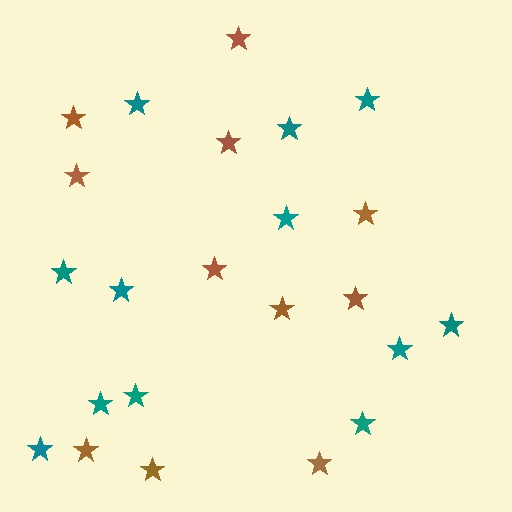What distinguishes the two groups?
There are 2 groups: one group of teal stars (12) and one group of brown stars (11).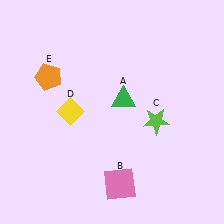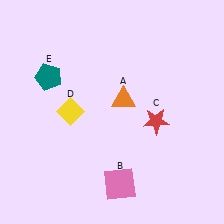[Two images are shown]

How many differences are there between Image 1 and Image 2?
There are 3 differences between the two images.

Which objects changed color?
A changed from green to orange. C changed from lime to red. E changed from orange to teal.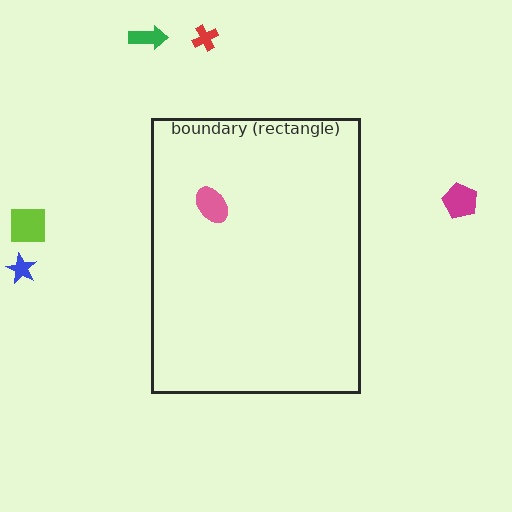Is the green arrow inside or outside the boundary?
Outside.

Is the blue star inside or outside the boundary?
Outside.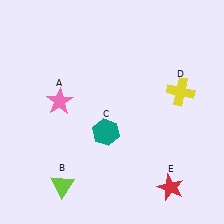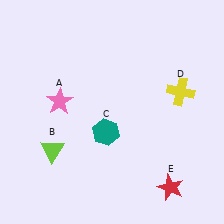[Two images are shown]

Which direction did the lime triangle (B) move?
The lime triangle (B) moved up.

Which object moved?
The lime triangle (B) moved up.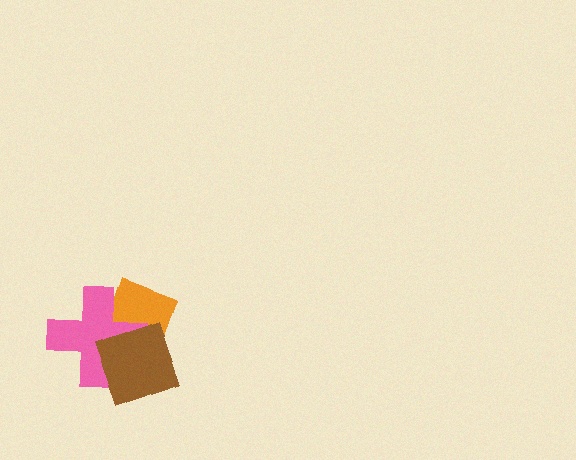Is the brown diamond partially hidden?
No, no other shape covers it.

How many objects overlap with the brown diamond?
2 objects overlap with the brown diamond.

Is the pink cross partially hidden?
Yes, it is partially covered by another shape.